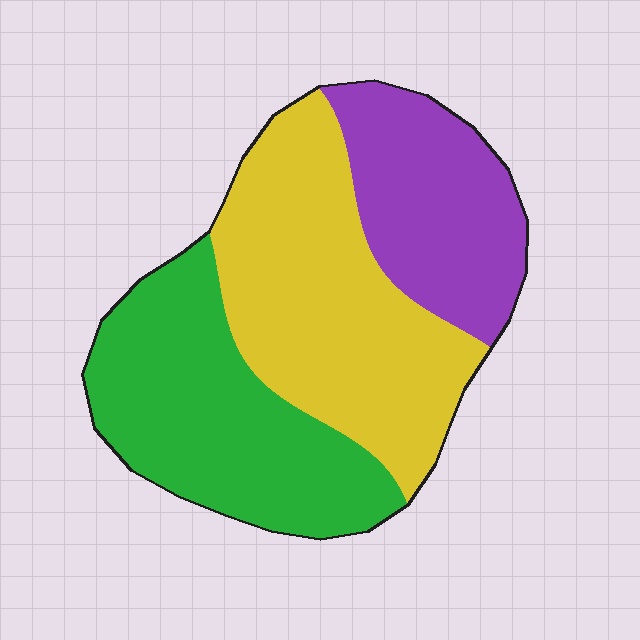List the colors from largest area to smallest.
From largest to smallest: yellow, green, purple.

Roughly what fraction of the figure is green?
Green covers around 35% of the figure.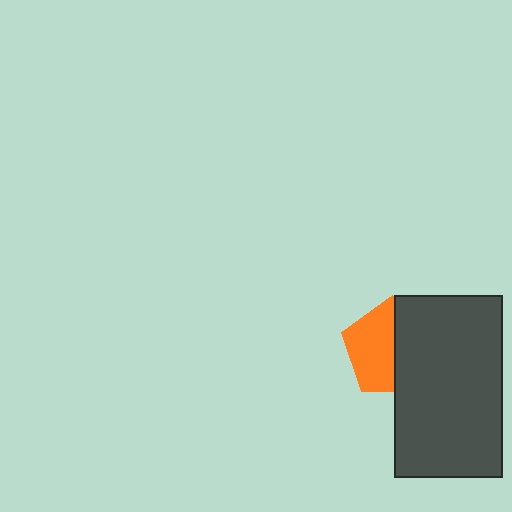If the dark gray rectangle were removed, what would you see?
You would see the complete orange pentagon.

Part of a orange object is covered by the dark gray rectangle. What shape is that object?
It is a pentagon.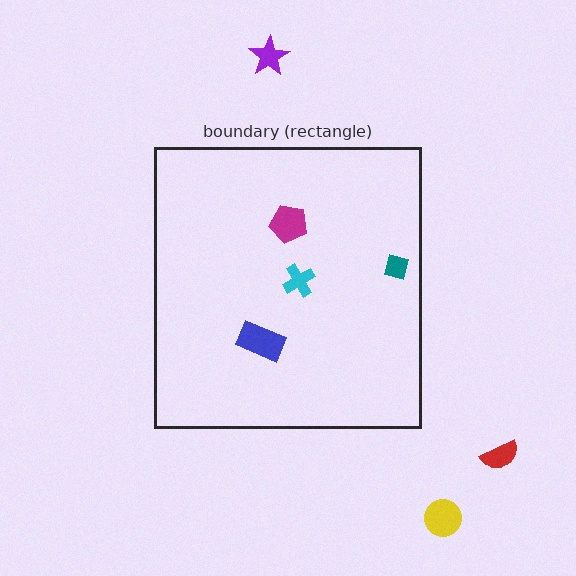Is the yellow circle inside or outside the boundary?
Outside.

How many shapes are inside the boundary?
4 inside, 3 outside.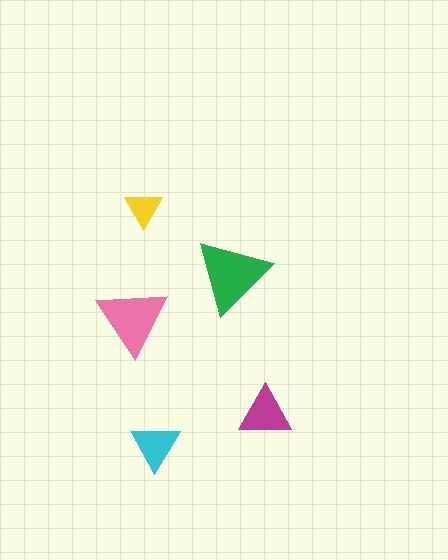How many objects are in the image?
There are 5 objects in the image.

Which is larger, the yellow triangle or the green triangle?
The green one.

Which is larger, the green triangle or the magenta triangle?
The green one.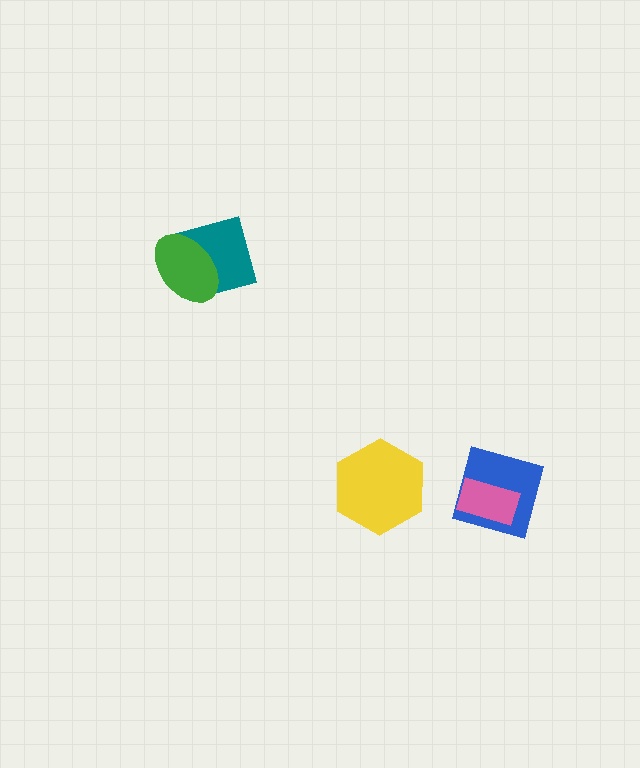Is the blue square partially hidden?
Yes, it is partially covered by another shape.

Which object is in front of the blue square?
The pink rectangle is in front of the blue square.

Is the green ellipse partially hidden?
No, no other shape covers it.